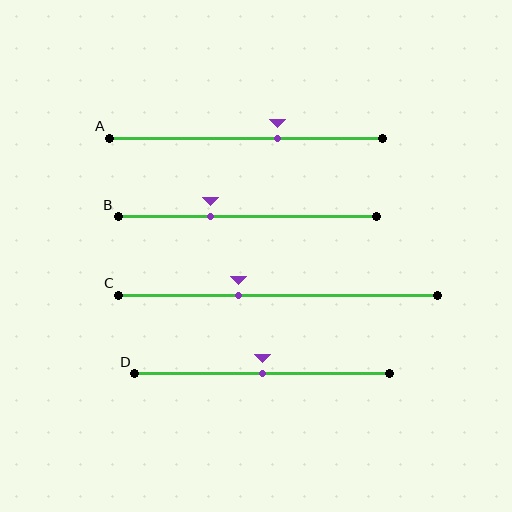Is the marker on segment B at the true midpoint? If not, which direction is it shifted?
No, the marker on segment B is shifted to the left by about 14% of the segment length.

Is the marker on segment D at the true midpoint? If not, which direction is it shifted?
Yes, the marker on segment D is at the true midpoint.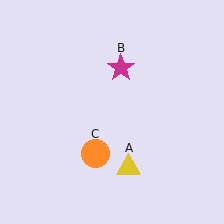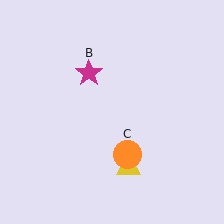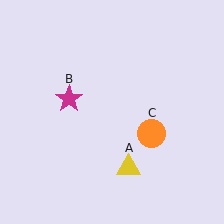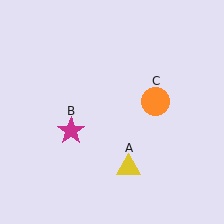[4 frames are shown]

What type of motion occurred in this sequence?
The magenta star (object B), orange circle (object C) rotated counterclockwise around the center of the scene.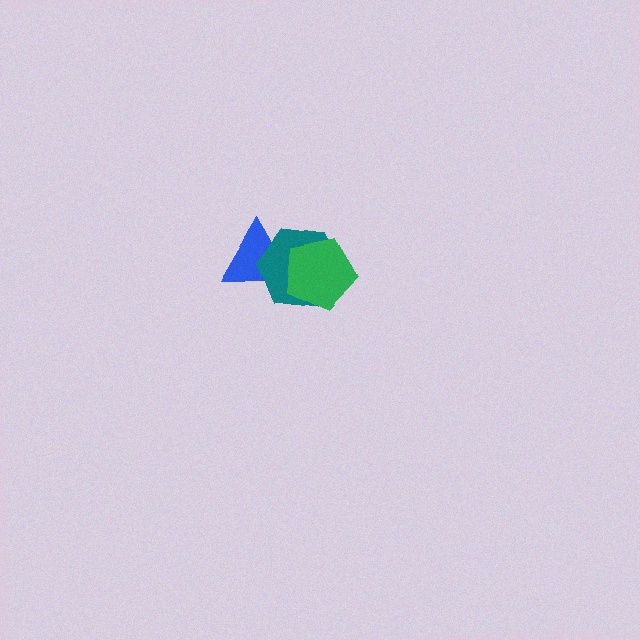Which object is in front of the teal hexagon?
The green pentagon is in front of the teal hexagon.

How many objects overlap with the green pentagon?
2 objects overlap with the green pentagon.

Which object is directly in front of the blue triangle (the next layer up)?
The teal hexagon is directly in front of the blue triangle.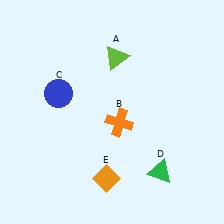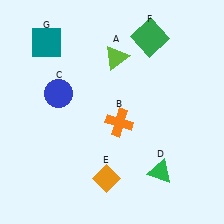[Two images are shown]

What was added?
A green square (F), a teal square (G) were added in Image 2.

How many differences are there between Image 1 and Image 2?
There are 2 differences between the two images.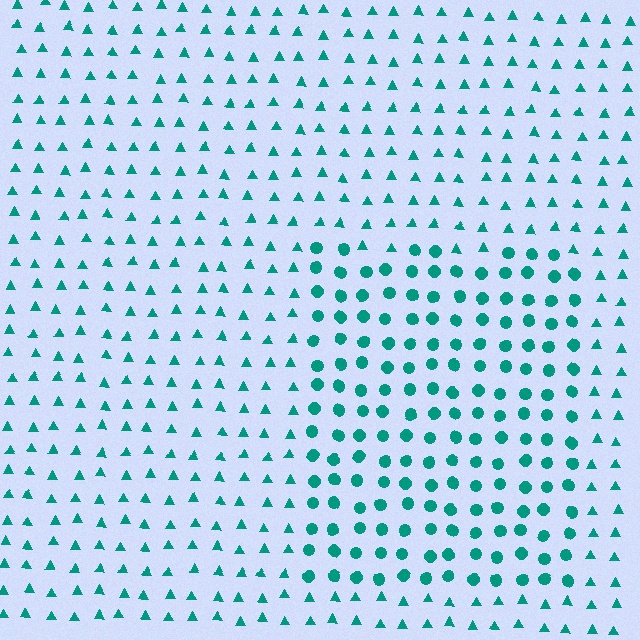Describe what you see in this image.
The image is filled with small teal elements arranged in a uniform grid. A rectangle-shaped region contains circles, while the surrounding area contains triangles. The boundary is defined purely by the change in element shape.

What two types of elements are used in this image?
The image uses circles inside the rectangle region and triangles outside it.